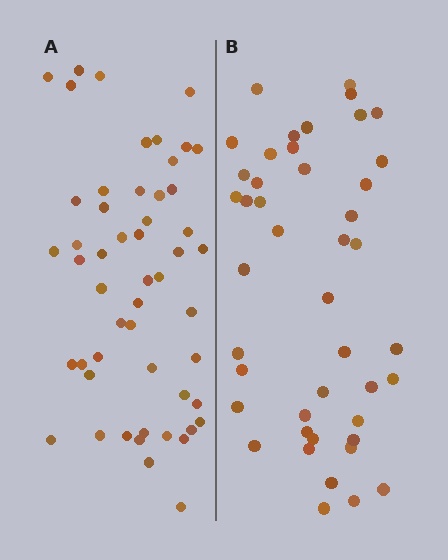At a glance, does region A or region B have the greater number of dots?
Region A (the left region) has more dots.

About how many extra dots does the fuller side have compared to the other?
Region A has roughly 8 or so more dots than region B.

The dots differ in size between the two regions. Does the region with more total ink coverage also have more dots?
No. Region B has more total ink coverage because its dots are larger, but region A actually contains more individual dots. Total area can be misleading — the number of items is what matters here.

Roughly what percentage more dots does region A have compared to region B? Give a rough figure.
About 20% more.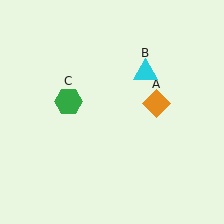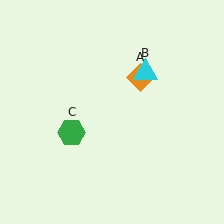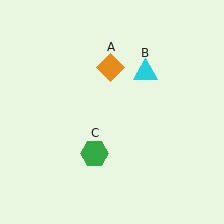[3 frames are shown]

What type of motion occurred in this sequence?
The orange diamond (object A), green hexagon (object C) rotated counterclockwise around the center of the scene.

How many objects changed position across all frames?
2 objects changed position: orange diamond (object A), green hexagon (object C).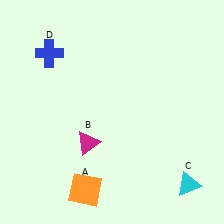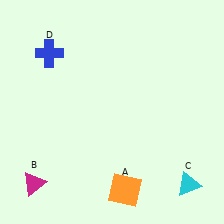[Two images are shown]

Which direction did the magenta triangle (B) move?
The magenta triangle (B) moved left.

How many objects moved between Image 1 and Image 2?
2 objects moved between the two images.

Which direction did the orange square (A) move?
The orange square (A) moved right.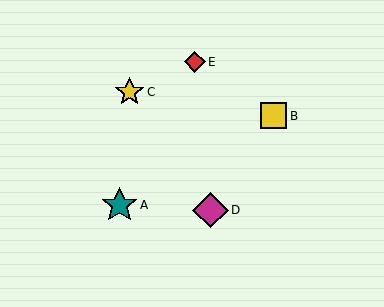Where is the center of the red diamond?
The center of the red diamond is at (195, 62).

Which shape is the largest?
The teal star (labeled A) is the largest.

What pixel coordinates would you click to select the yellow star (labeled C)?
Click at (129, 92) to select the yellow star C.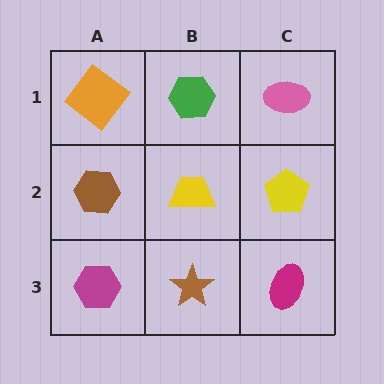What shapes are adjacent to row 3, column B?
A yellow trapezoid (row 2, column B), a magenta hexagon (row 3, column A), a magenta ellipse (row 3, column C).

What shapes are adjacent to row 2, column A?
An orange diamond (row 1, column A), a magenta hexagon (row 3, column A), a yellow trapezoid (row 2, column B).